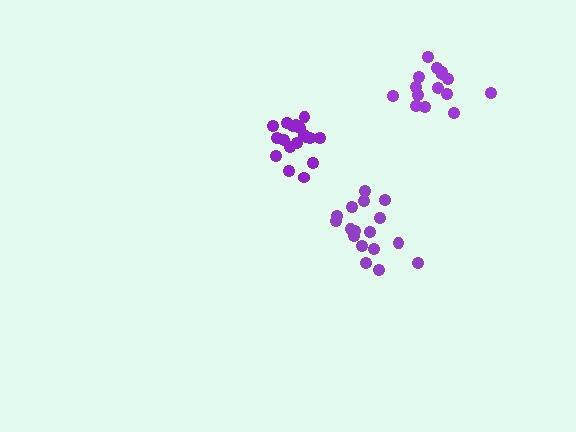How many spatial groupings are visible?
There are 3 spatial groupings.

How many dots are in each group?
Group 1: 17 dots, Group 2: 18 dots, Group 3: 15 dots (50 total).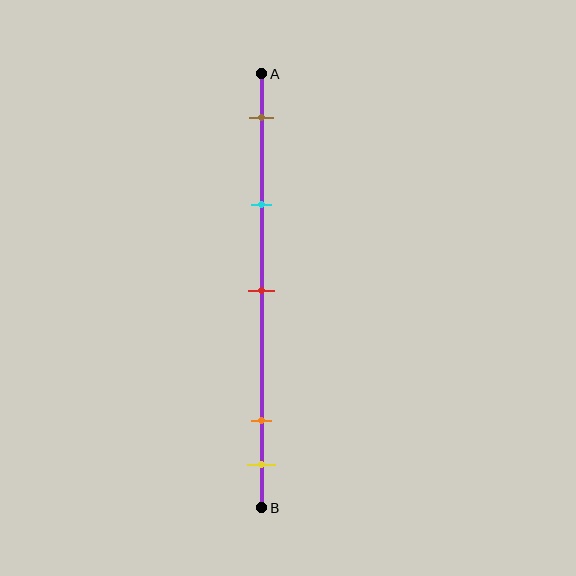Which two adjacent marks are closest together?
The orange and yellow marks are the closest adjacent pair.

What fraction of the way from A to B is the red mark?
The red mark is approximately 50% (0.5) of the way from A to B.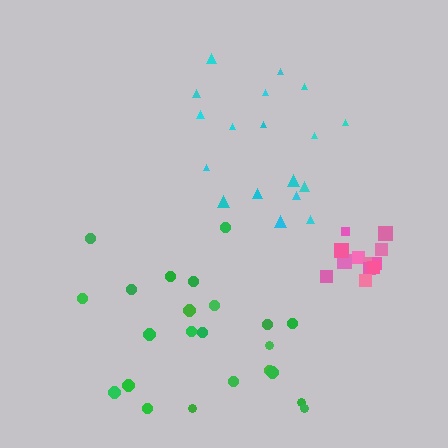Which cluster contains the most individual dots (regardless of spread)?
Green (23).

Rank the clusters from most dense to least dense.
pink, green, cyan.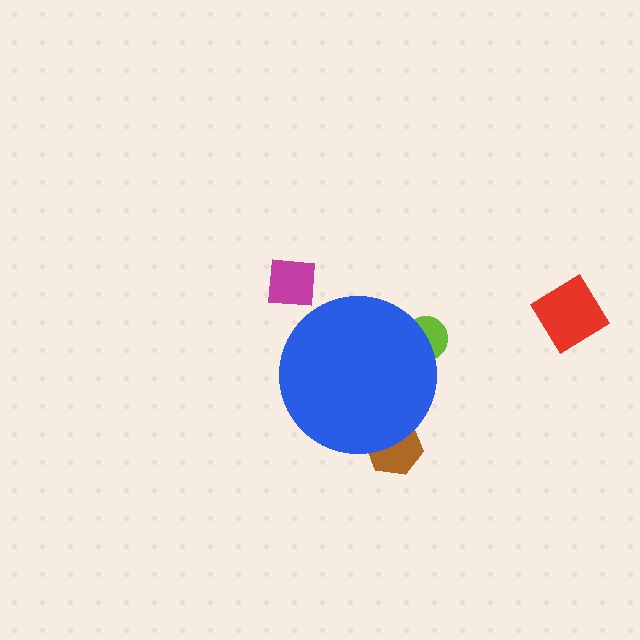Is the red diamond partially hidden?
No, the red diamond is fully visible.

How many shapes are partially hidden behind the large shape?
2 shapes are partially hidden.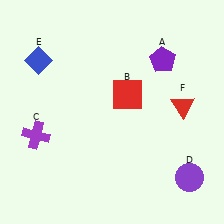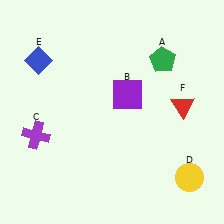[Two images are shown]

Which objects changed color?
A changed from purple to green. B changed from red to purple. D changed from purple to yellow.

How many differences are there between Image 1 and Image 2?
There are 3 differences between the two images.